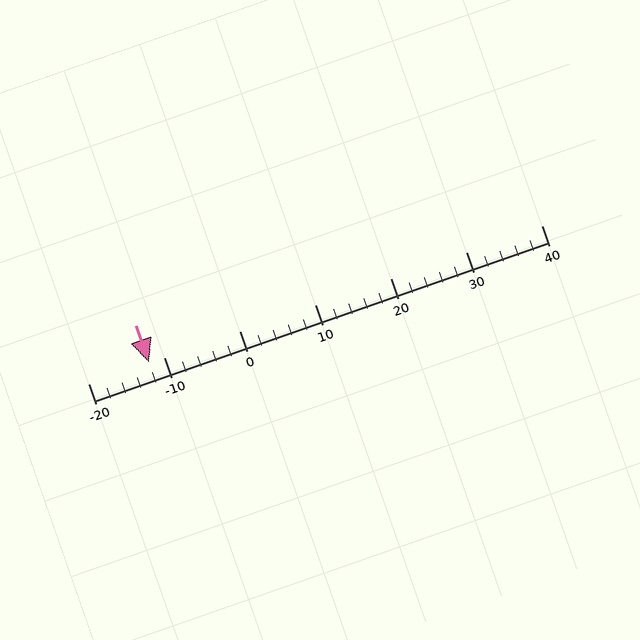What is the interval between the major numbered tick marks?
The major tick marks are spaced 10 units apart.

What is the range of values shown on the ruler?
The ruler shows values from -20 to 40.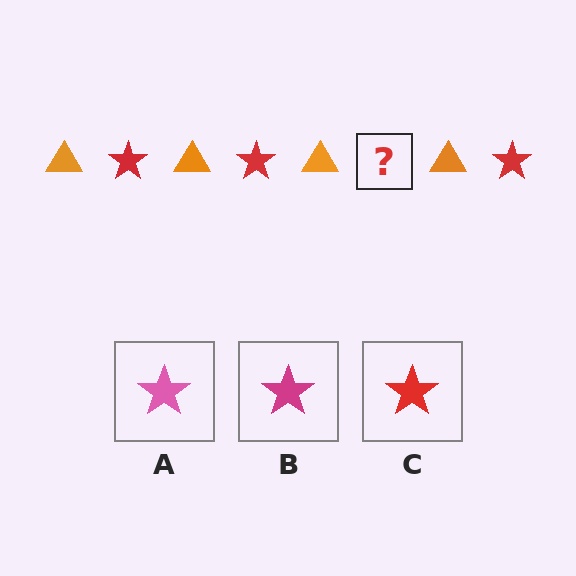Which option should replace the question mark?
Option C.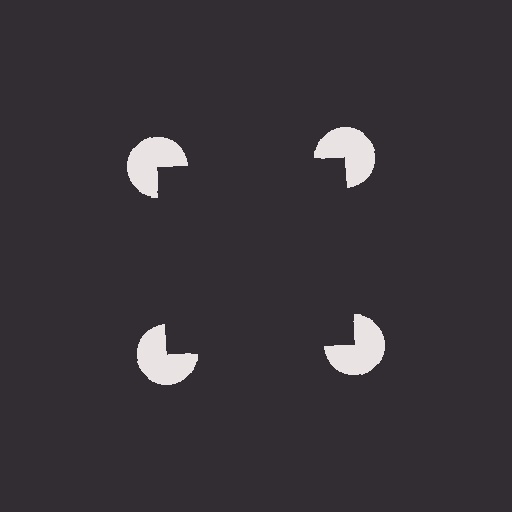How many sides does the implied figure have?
4 sides.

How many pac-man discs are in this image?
There are 4 — one at each vertex of the illusory square.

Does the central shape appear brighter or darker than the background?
It typically appears slightly darker than the background, even though no actual brightness change is drawn.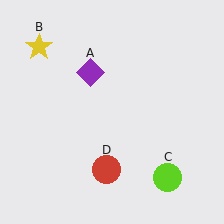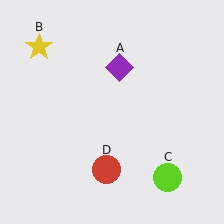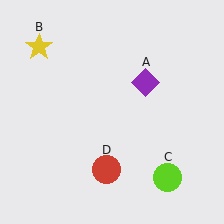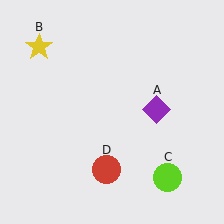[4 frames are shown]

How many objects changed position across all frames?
1 object changed position: purple diamond (object A).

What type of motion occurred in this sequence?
The purple diamond (object A) rotated clockwise around the center of the scene.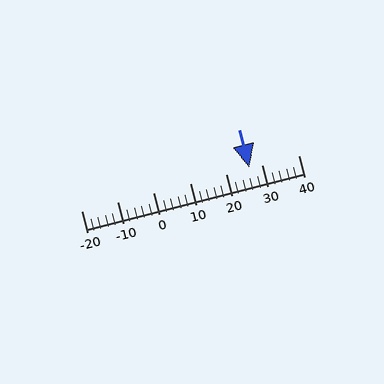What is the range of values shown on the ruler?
The ruler shows values from -20 to 40.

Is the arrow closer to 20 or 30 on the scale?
The arrow is closer to 30.